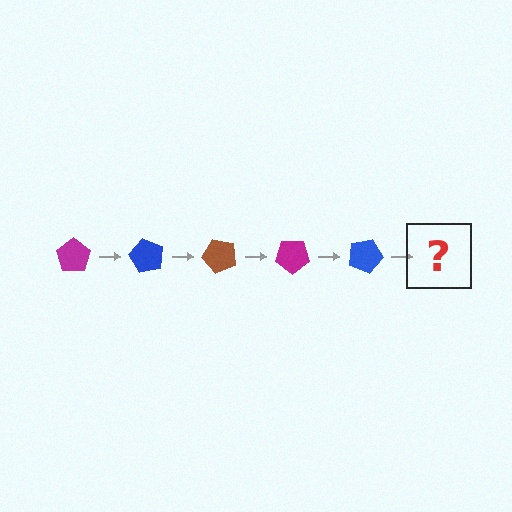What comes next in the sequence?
The next element should be a brown pentagon, rotated 300 degrees from the start.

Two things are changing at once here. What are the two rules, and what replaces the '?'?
The two rules are that it rotates 60 degrees each step and the color cycles through magenta, blue, and brown. The '?' should be a brown pentagon, rotated 300 degrees from the start.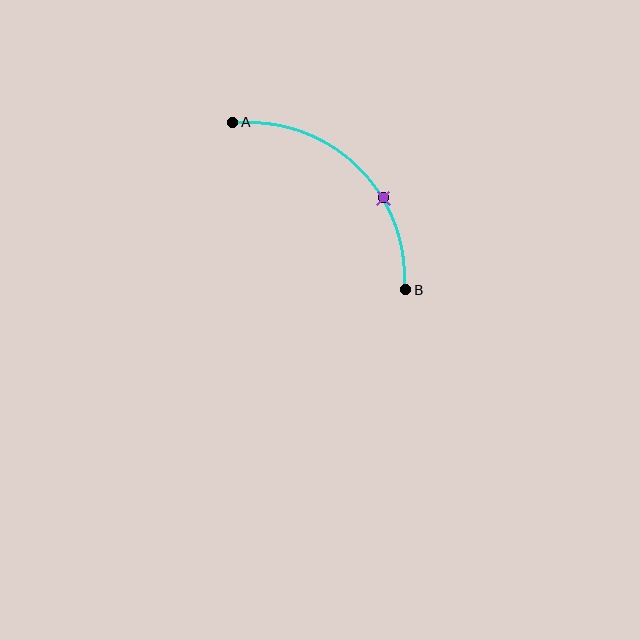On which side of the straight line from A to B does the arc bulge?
The arc bulges above and to the right of the straight line connecting A and B.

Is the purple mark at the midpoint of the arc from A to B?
No. The purple mark lies on the arc but is closer to endpoint B. The arc midpoint would be at the point on the curve equidistant along the arc from both A and B.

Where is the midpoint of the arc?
The arc midpoint is the point on the curve farthest from the straight line joining A and B. It sits above and to the right of that line.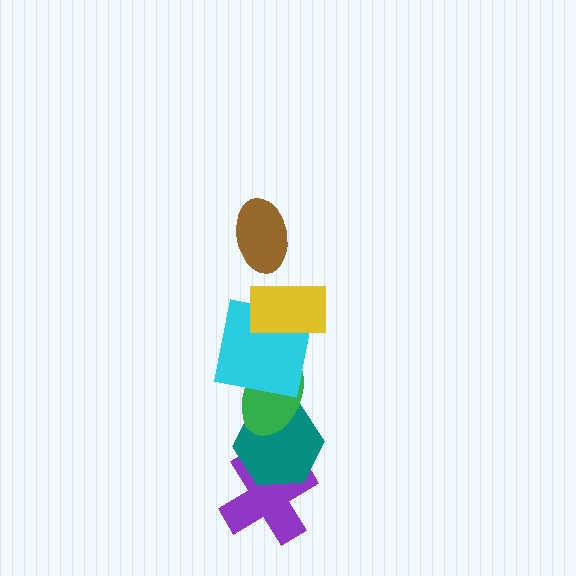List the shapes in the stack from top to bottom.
From top to bottom: the brown ellipse, the yellow rectangle, the cyan square, the green ellipse, the teal hexagon, the purple cross.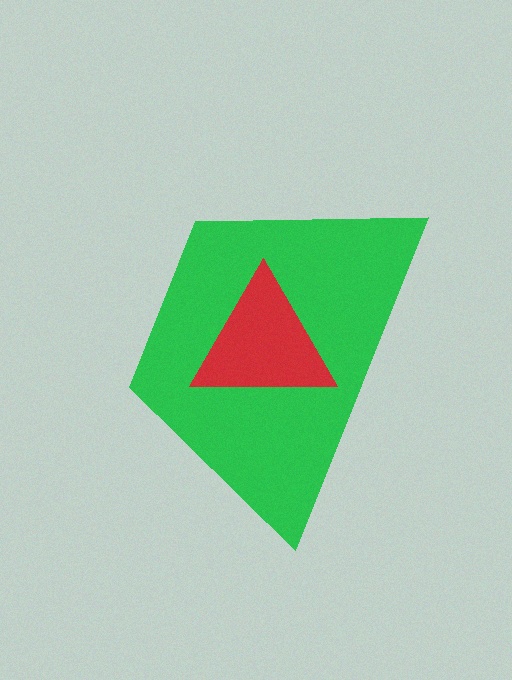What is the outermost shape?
The green trapezoid.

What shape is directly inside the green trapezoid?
The red triangle.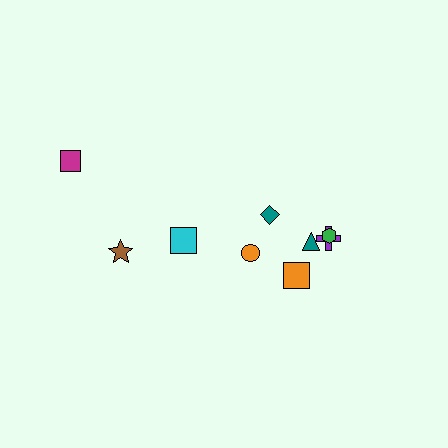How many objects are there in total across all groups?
There are 9 objects.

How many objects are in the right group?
There are 6 objects.